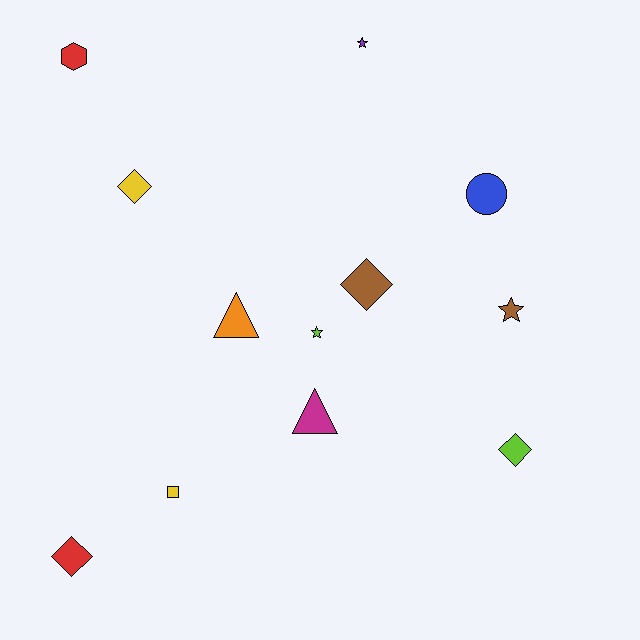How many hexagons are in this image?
There is 1 hexagon.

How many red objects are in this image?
There are 2 red objects.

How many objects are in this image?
There are 12 objects.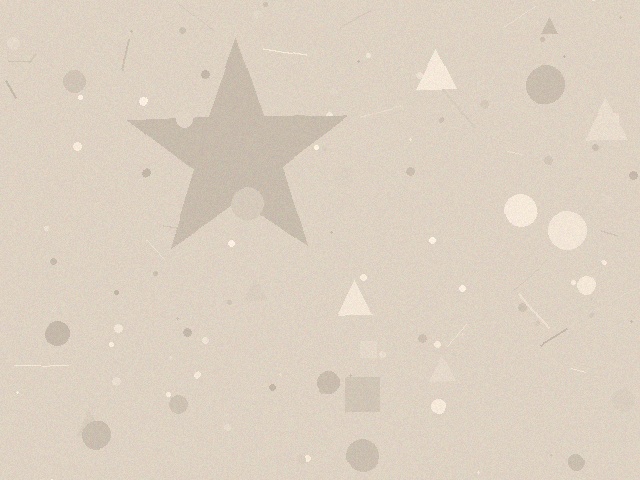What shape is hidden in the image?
A star is hidden in the image.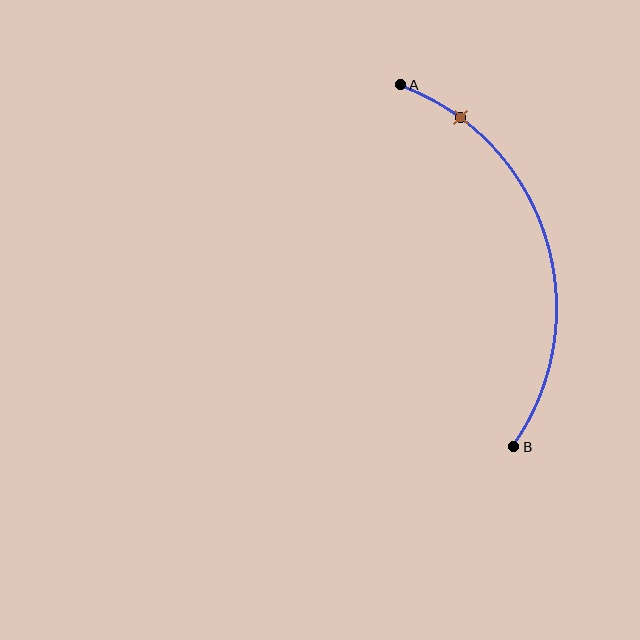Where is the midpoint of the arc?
The arc midpoint is the point on the curve farthest from the straight line joining A and B. It sits to the right of that line.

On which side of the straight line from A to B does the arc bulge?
The arc bulges to the right of the straight line connecting A and B.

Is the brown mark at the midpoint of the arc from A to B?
No. The brown mark lies on the arc but is closer to endpoint A. The arc midpoint would be at the point on the curve equidistant along the arc from both A and B.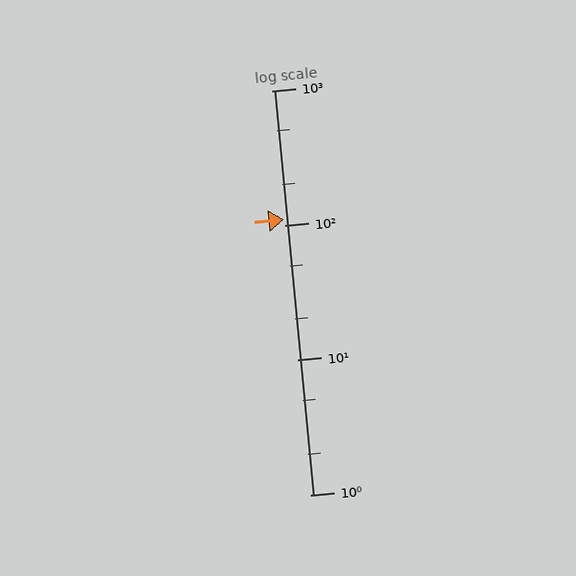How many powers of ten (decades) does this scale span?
The scale spans 3 decades, from 1 to 1000.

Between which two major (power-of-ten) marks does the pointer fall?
The pointer is between 100 and 1000.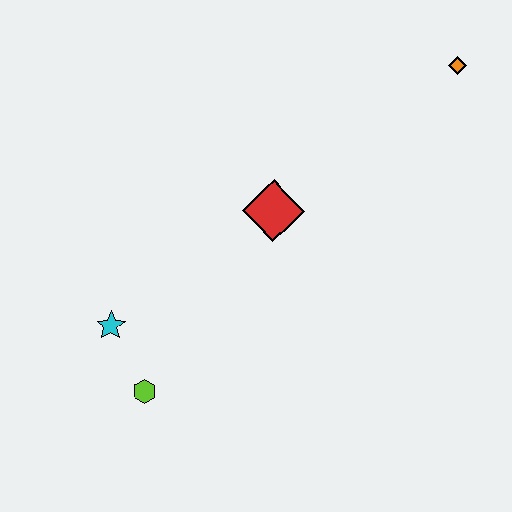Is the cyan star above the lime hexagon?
Yes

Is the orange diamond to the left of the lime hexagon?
No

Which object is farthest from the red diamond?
The orange diamond is farthest from the red diamond.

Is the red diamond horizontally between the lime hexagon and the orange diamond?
Yes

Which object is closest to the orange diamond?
The red diamond is closest to the orange diamond.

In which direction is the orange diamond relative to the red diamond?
The orange diamond is to the right of the red diamond.